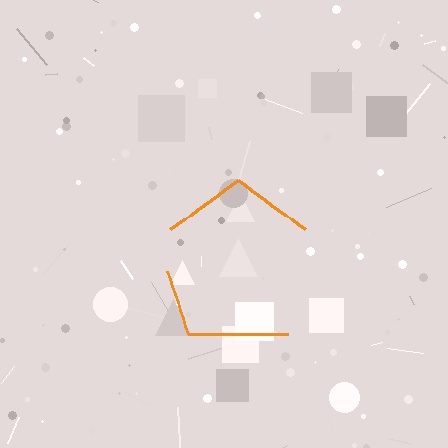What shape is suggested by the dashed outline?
The dashed outline suggests a pentagon.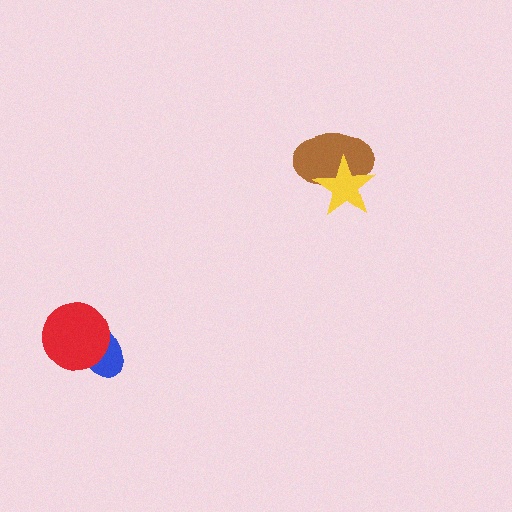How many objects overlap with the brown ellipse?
1 object overlaps with the brown ellipse.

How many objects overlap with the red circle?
1 object overlaps with the red circle.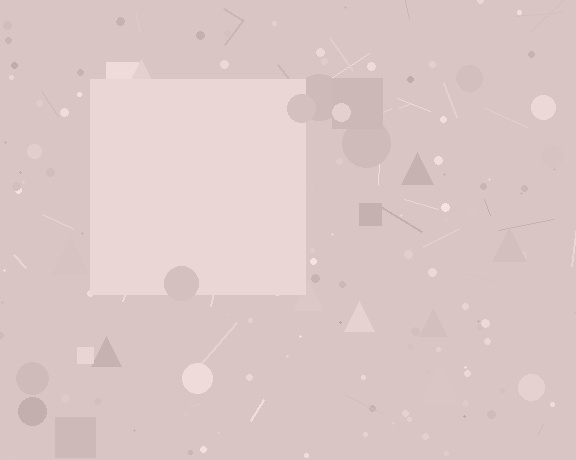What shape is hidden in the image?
A square is hidden in the image.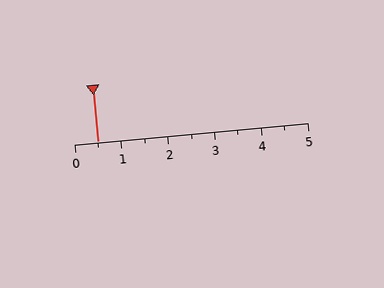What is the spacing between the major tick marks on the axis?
The major ticks are spaced 1 apart.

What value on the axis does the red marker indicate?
The marker indicates approximately 0.5.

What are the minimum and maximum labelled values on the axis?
The axis runs from 0 to 5.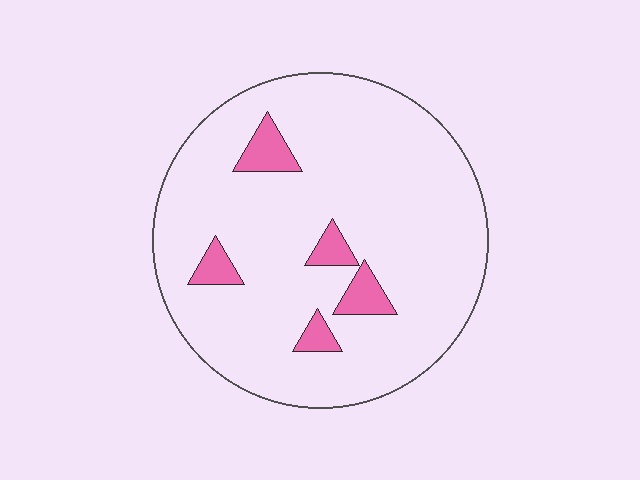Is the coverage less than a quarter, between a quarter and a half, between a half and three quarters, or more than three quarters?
Less than a quarter.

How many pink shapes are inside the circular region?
5.